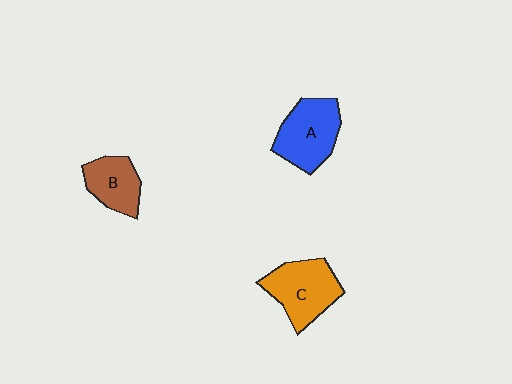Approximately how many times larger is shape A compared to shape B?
Approximately 1.4 times.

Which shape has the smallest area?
Shape B (brown).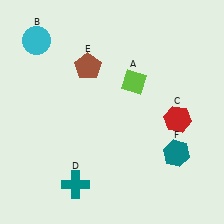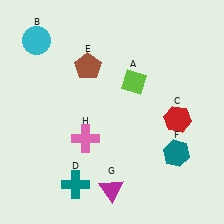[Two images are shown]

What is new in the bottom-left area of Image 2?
A magenta triangle (G) was added in the bottom-left area of Image 2.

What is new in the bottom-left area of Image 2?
A pink cross (H) was added in the bottom-left area of Image 2.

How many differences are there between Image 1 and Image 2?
There are 2 differences between the two images.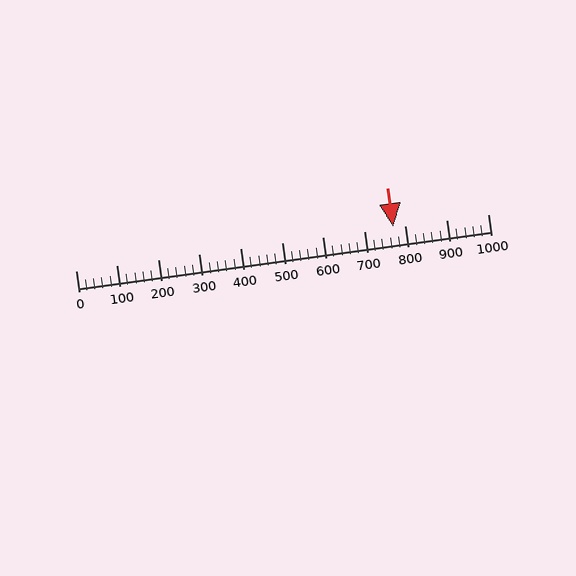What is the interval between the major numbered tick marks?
The major tick marks are spaced 100 units apart.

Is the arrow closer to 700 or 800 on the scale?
The arrow is closer to 800.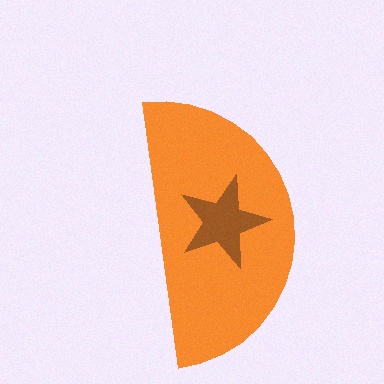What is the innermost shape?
The brown star.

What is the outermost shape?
The orange semicircle.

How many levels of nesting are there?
2.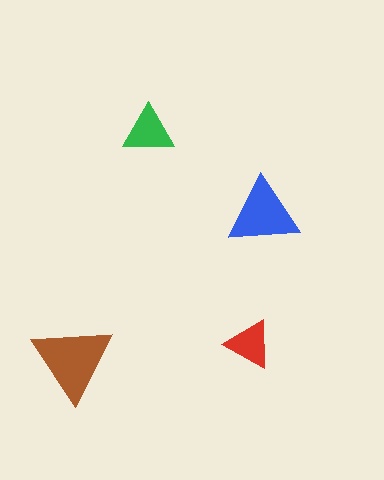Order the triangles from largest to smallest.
the brown one, the blue one, the green one, the red one.